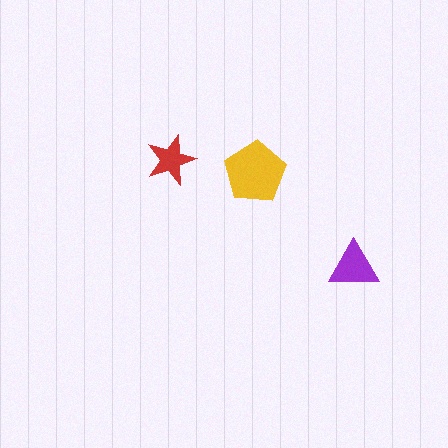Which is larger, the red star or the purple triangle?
The purple triangle.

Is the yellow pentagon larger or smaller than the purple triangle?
Larger.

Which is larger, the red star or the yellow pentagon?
The yellow pentagon.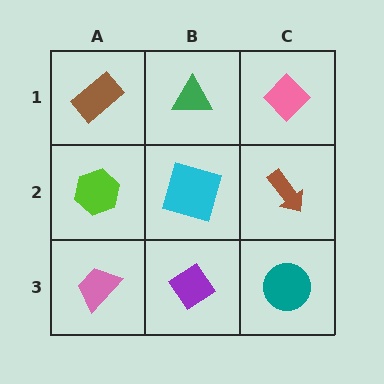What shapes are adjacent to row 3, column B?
A cyan square (row 2, column B), a pink trapezoid (row 3, column A), a teal circle (row 3, column C).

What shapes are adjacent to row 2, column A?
A brown rectangle (row 1, column A), a pink trapezoid (row 3, column A), a cyan square (row 2, column B).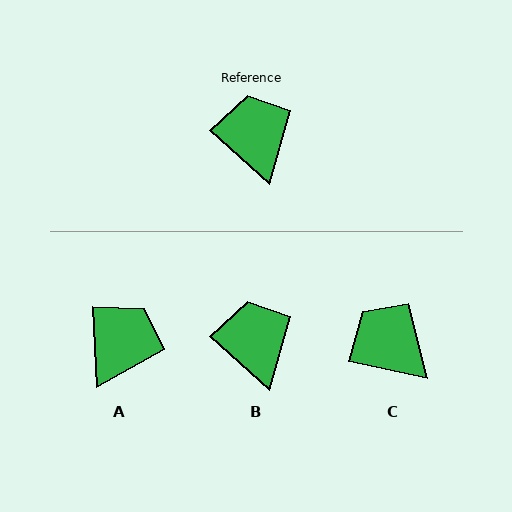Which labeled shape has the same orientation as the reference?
B.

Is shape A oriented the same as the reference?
No, it is off by about 45 degrees.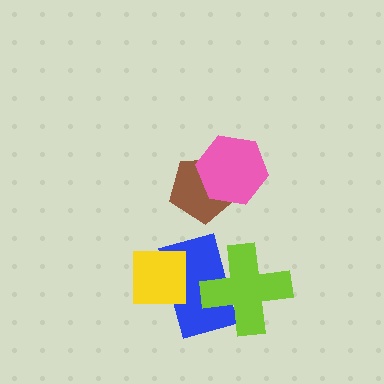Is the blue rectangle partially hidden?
Yes, it is partially covered by another shape.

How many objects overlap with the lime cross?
1 object overlaps with the lime cross.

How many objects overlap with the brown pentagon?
1 object overlaps with the brown pentagon.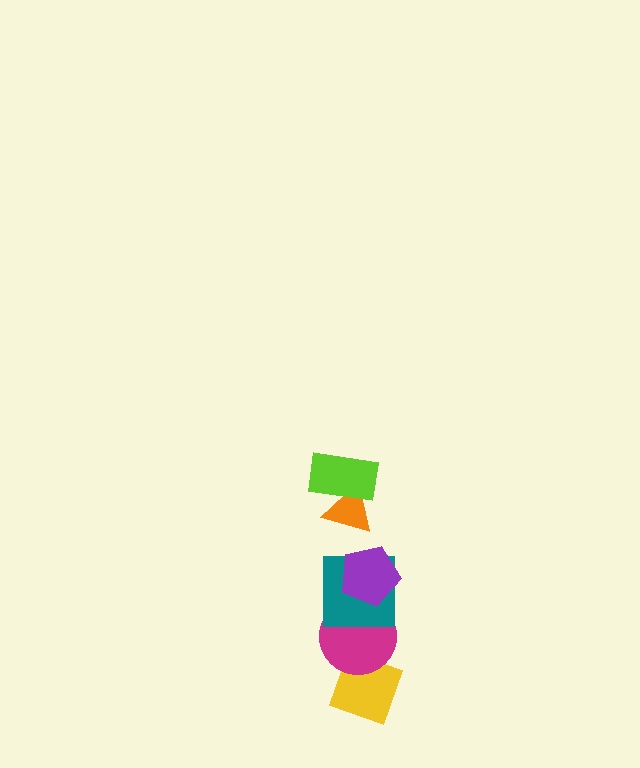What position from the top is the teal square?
The teal square is 4th from the top.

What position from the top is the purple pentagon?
The purple pentagon is 3rd from the top.